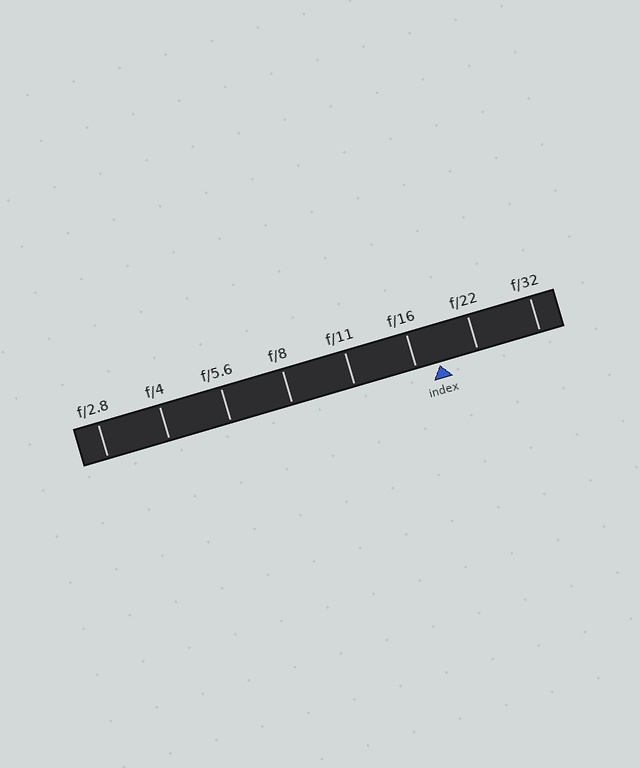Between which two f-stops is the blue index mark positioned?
The index mark is between f/16 and f/22.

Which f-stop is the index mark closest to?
The index mark is closest to f/16.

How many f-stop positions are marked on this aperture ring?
There are 8 f-stop positions marked.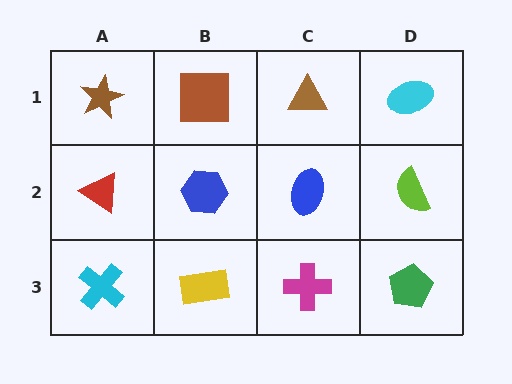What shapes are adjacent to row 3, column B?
A blue hexagon (row 2, column B), a cyan cross (row 3, column A), a magenta cross (row 3, column C).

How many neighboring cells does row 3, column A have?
2.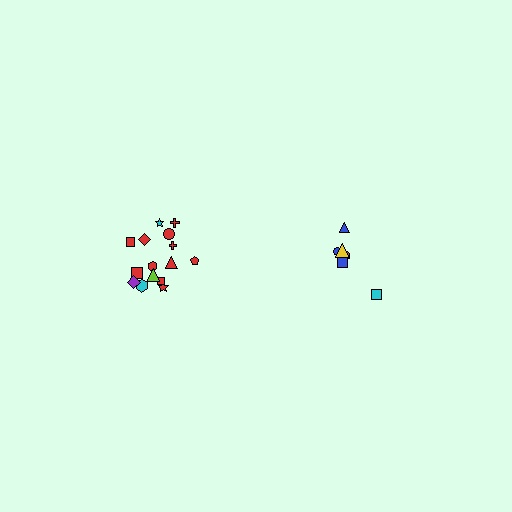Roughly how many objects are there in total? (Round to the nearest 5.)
Roughly 20 objects in total.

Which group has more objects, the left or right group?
The left group.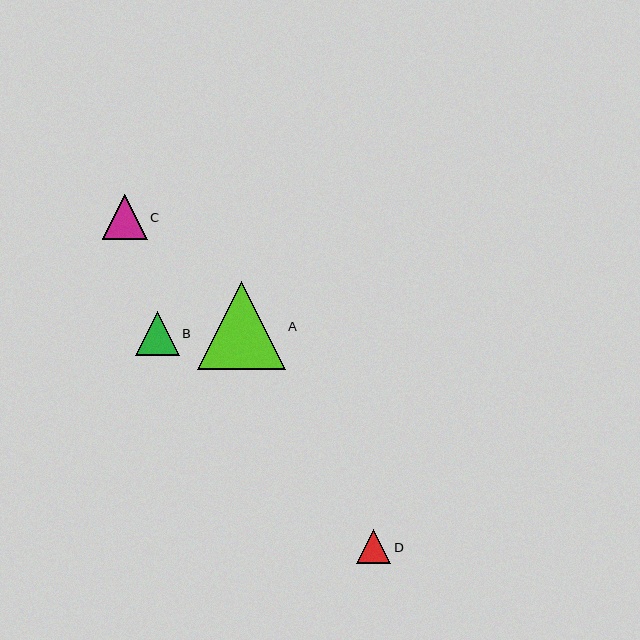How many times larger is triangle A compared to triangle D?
Triangle A is approximately 2.6 times the size of triangle D.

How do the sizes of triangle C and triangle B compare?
Triangle C and triangle B are approximately the same size.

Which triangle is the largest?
Triangle A is the largest with a size of approximately 88 pixels.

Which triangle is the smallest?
Triangle D is the smallest with a size of approximately 34 pixels.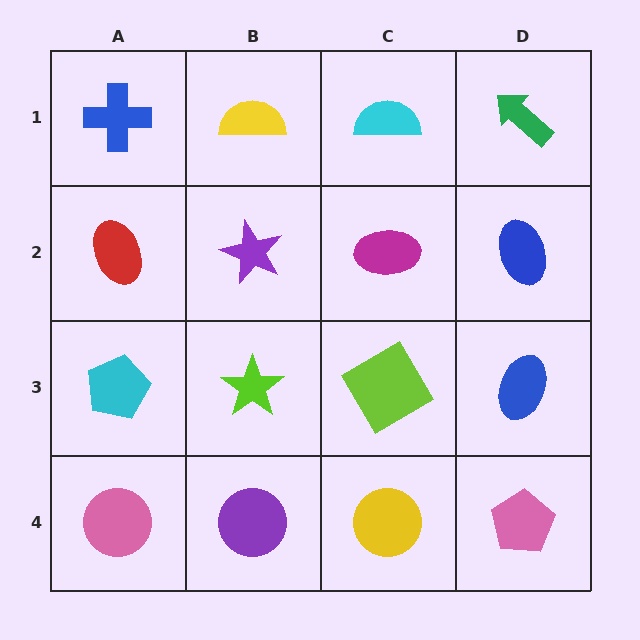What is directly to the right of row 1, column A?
A yellow semicircle.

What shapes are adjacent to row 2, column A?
A blue cross (row 1, column A), a cyan pentagon (row 3, column A), a purple star (row 2, column B).